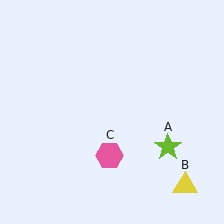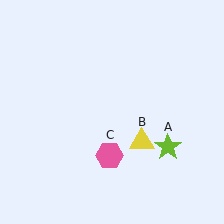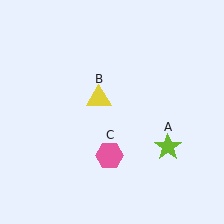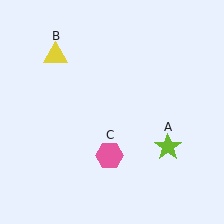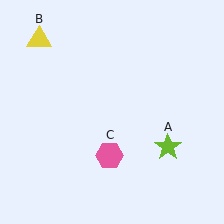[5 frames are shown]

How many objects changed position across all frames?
1 object changed position: yellow triangle (object B).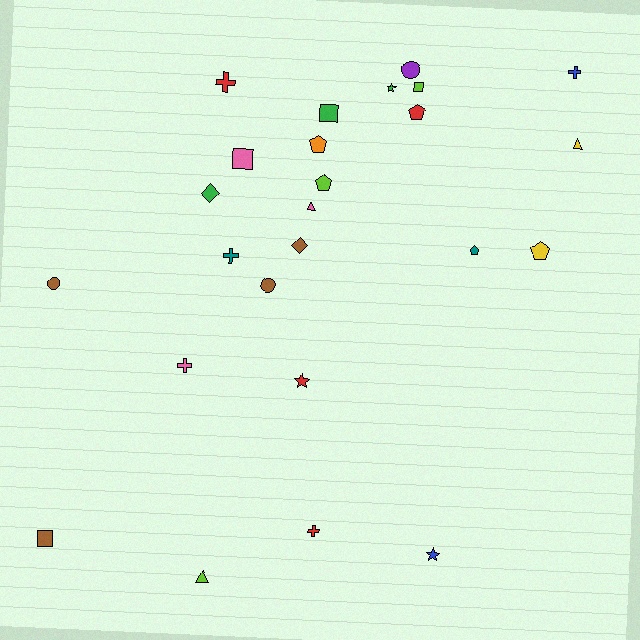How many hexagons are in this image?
There are no hexagons.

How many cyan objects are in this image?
There are no cyan objects.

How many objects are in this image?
There are 25 objects.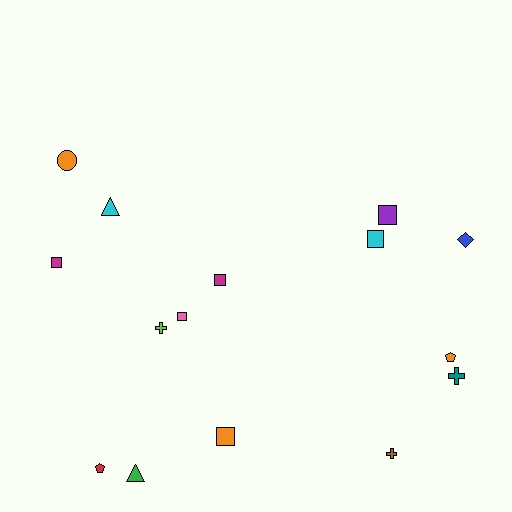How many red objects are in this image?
There is 1 red object.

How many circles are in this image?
There is 1 circle.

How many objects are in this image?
There are 15 objects.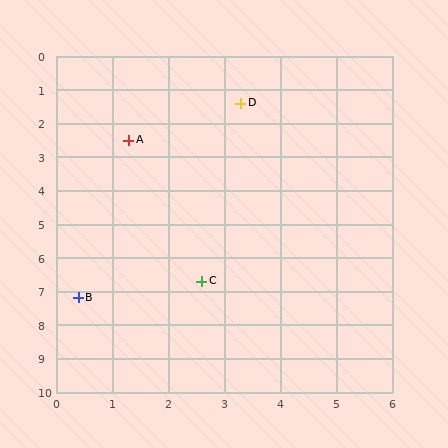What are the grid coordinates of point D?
Point D is at approximately (3.3, 1.4).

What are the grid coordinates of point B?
Point B is at approximately (0.4, 7.2).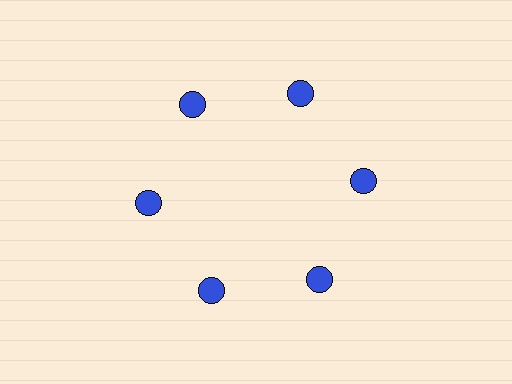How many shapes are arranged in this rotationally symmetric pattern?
There are 6 shapes, arranged in 6 groups of 1.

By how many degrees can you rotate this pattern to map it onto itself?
The pattern maps onto itself every 60 degrees of rotation.